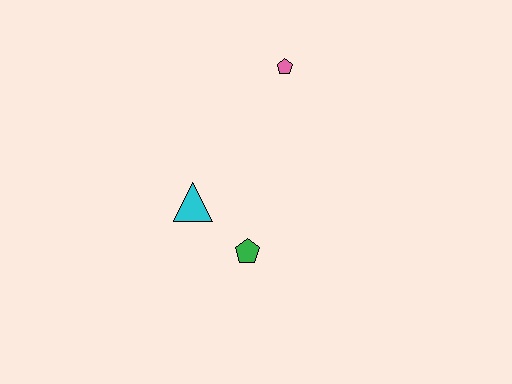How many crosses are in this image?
There are no crosses.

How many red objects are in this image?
There are no red objects.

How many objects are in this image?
There are 3 objects.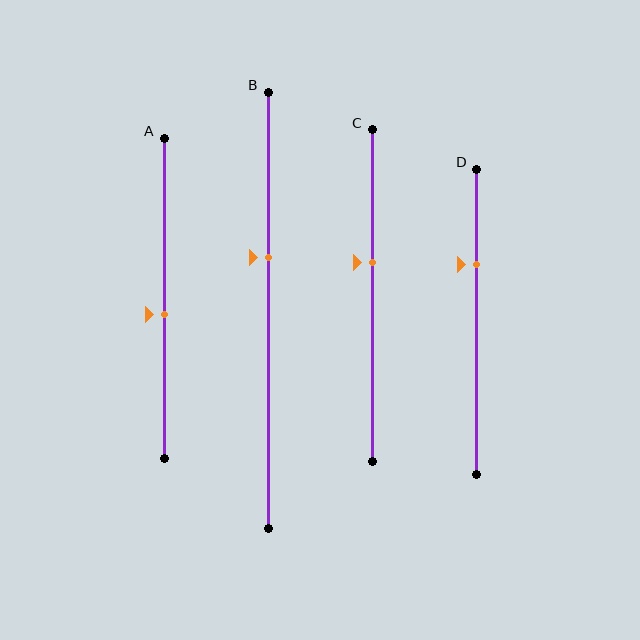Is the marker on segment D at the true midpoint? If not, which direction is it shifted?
No, the marker on segment D is shifted upward by about 19% of the segment length.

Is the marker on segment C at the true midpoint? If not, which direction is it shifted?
No, the marker on segment C is shifted upward by about 10% of the segment length.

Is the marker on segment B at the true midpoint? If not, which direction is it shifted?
No, the marker on segment B is shifted upward by about 12% of the segment length.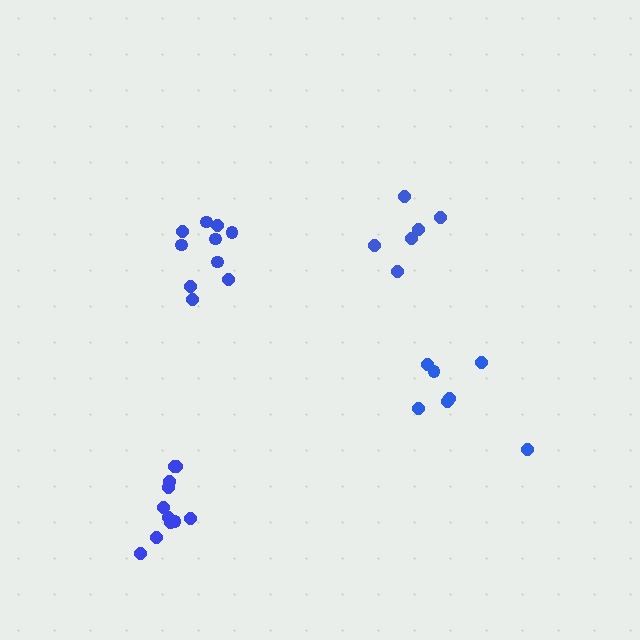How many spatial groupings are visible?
There are 4 spatial groupings.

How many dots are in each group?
Group 1: 6 dots, Group 2: 10 dots, Group 3: 11 dots, Group 4: 7 dots (34 total).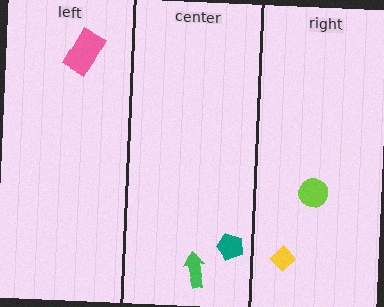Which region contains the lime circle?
The right region.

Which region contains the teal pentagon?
The center region.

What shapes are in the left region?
The pink rectangle.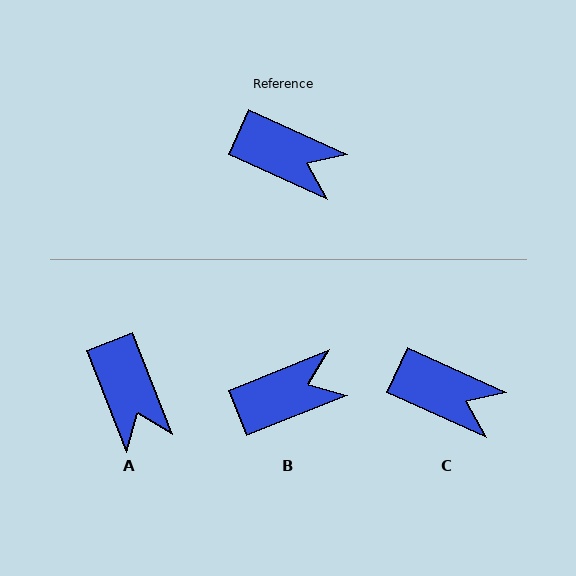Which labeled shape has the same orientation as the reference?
C.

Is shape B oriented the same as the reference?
No, it is off by about 46 degrees.